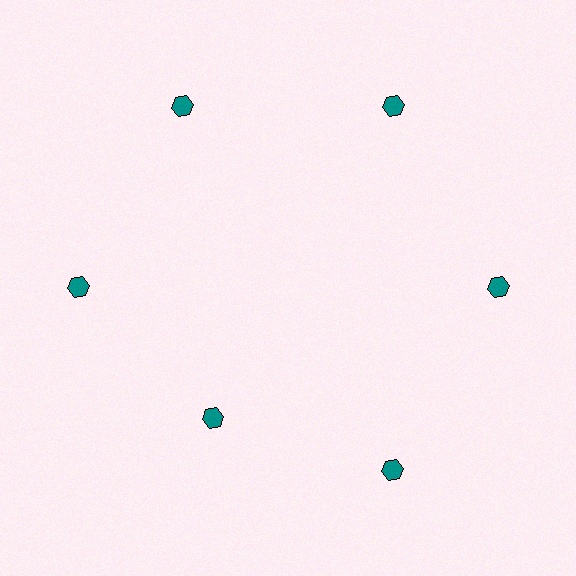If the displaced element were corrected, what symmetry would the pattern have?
It would have 6-fold rotational symmetry — the pattern would map onto itself every 60 degrees.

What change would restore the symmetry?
The symmetry would be restored by moving it outward, back onto the ring so that all 6 hexagons sit at equal angles and equal distance from the center.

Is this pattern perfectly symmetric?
No. The 6 teal hexagons are arranged in a ring, but one element near the 7 o'clock position is pulled inward toward the center, breaking the 6-fold rotational symmetry.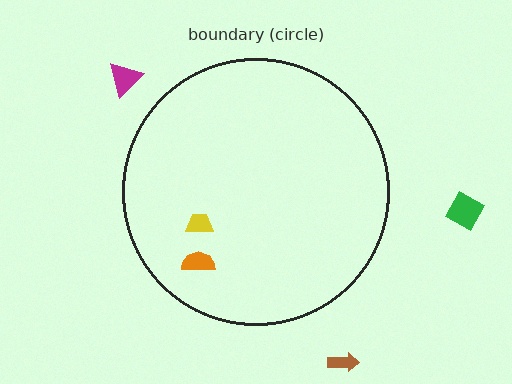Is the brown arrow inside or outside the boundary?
Outside.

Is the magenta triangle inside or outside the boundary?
Outside.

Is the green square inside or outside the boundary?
Outside.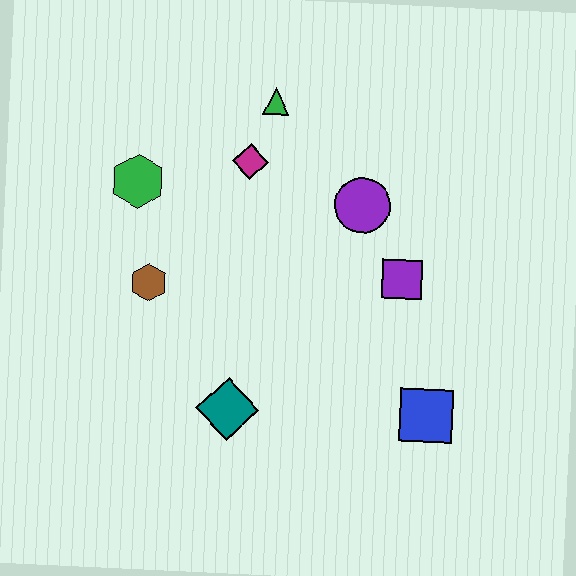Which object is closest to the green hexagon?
The brown hexagon is closest to the green hexagon.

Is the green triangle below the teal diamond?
No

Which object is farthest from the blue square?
The green hexagon is farthest from the blue square.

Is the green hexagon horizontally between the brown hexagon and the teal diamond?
No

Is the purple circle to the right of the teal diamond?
Yes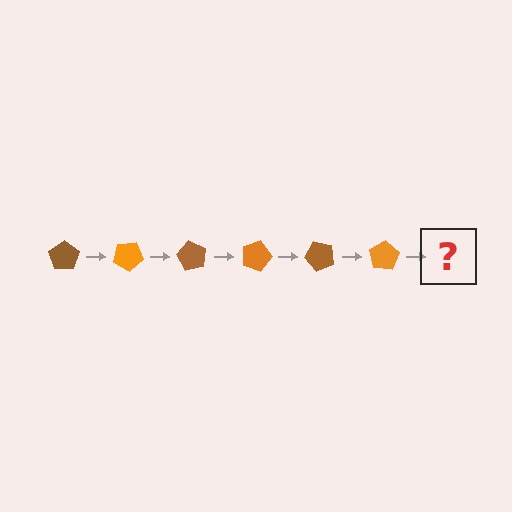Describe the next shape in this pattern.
It should be a brown pentagon, rotated 180 degrees from the start.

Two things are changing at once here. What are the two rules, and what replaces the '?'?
The two rules are that it rotates 30 degrees each step and the color cycles through brown and orange. The '?' should be a brown pentagon, rotated 180 degrees from the start.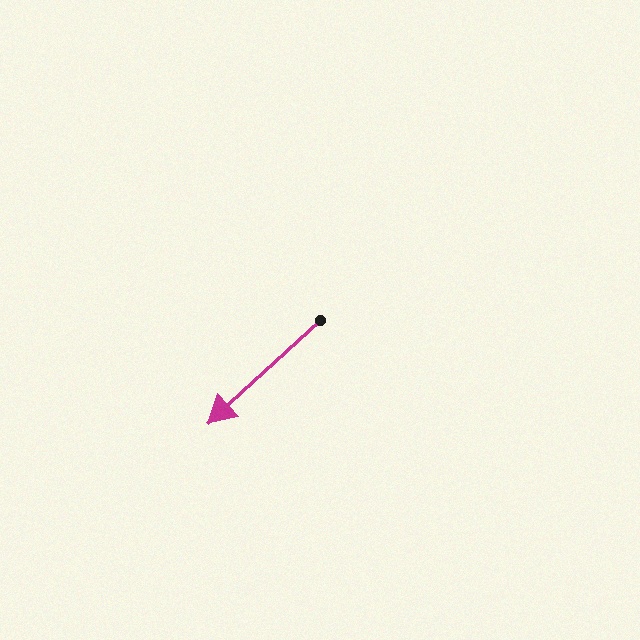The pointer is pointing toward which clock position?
Roughly 8 o'clock.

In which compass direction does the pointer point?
Southwest.